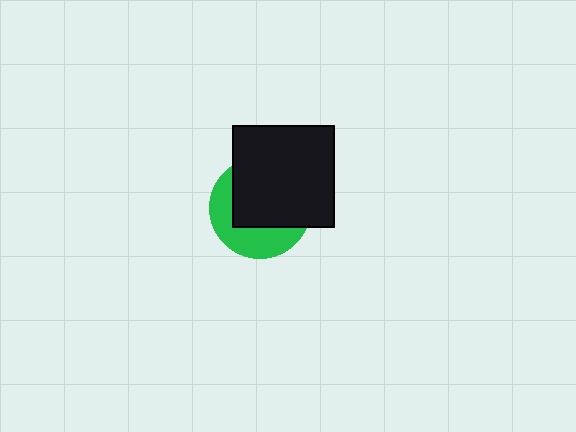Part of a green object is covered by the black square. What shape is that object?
It is a circle.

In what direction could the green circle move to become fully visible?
The green circle could move toward the lower-left. That would shift it out from behind the black square entirely.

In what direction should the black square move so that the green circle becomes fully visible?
The black square should move toward the upper-right. That is the shortest direction to clear the overlap and leave the green circle fully visible.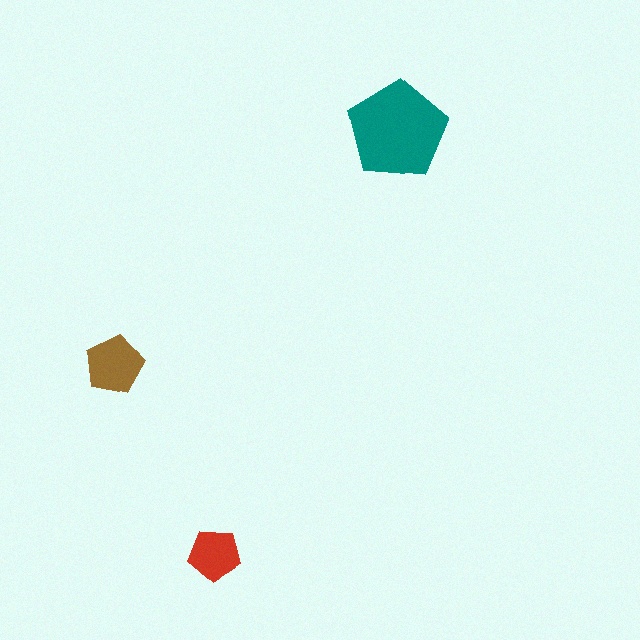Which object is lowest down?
The red pentagon is bottommost.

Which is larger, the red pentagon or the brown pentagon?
The brown one.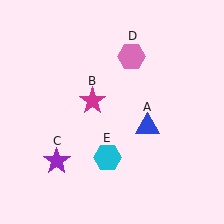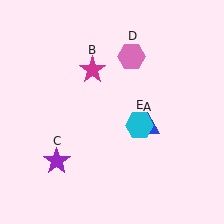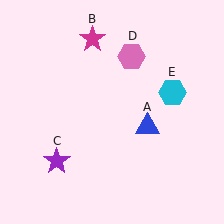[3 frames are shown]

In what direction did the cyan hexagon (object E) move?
The cyan hexagon (object E) moved up and to the right.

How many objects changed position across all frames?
2 objects changed position: magenta star (object B), cyan hexagon (object E).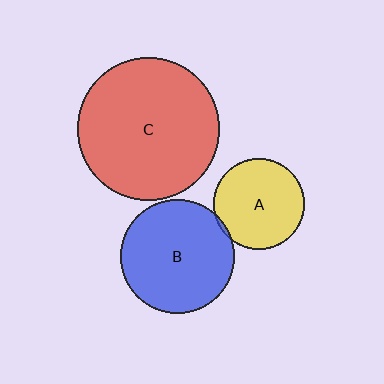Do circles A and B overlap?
Yes.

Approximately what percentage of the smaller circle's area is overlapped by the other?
Approximately 5%.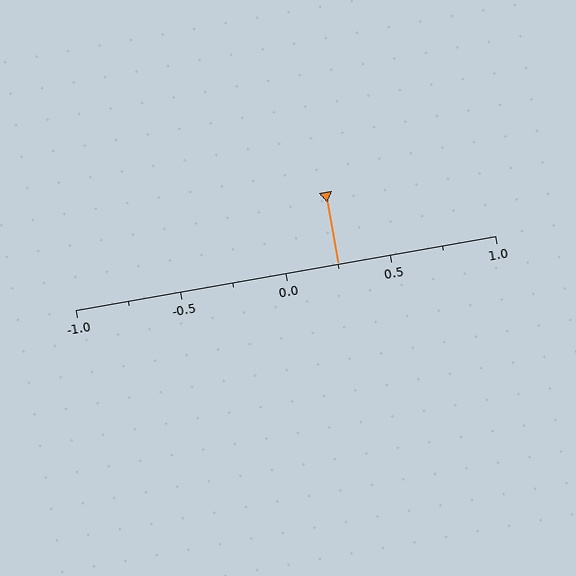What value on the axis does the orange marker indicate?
The marker indicates approximately 0.25.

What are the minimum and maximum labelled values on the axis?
The axis runs from -1.0 to 1.0.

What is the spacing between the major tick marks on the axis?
The major ticks are spaced 0.5 apart.